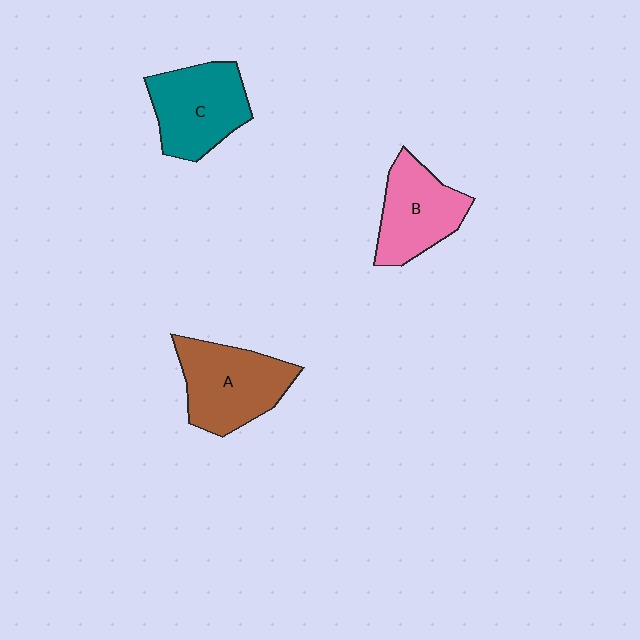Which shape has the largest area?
Shape A (brown).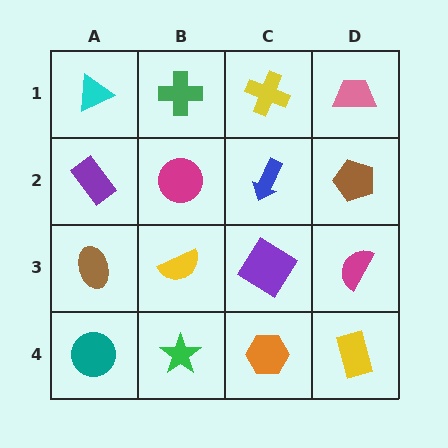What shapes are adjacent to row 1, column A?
A purple rectangle (row 2, column A), a green cross (row 1, column B).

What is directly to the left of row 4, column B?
A teal circle.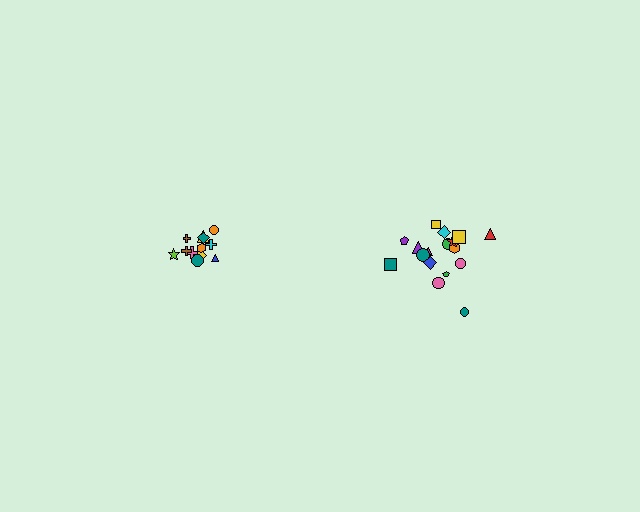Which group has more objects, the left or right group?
The right group.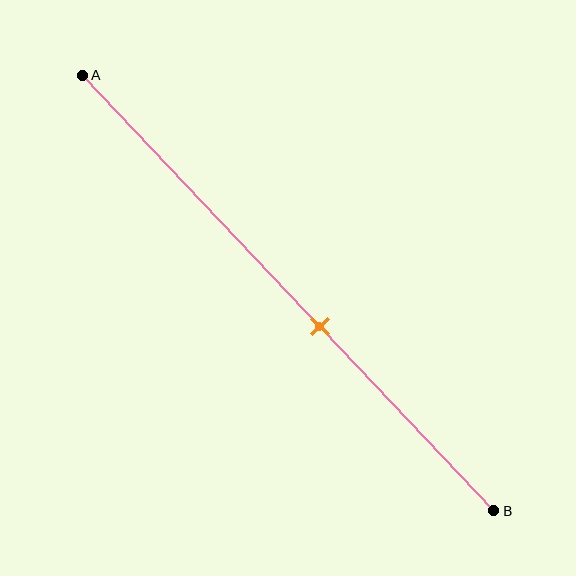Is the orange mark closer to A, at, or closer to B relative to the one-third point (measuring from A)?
The orange mark is closer to point B than the one-third point of segment AB.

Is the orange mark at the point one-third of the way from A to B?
No, the mark is at about 60% from A, not at the 33% one-third point.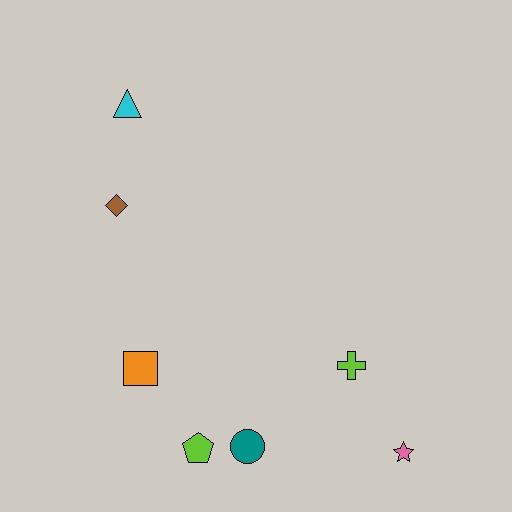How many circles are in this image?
There is 1 circle.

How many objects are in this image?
There are 7 objects.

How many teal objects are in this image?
There is 1 teal object.